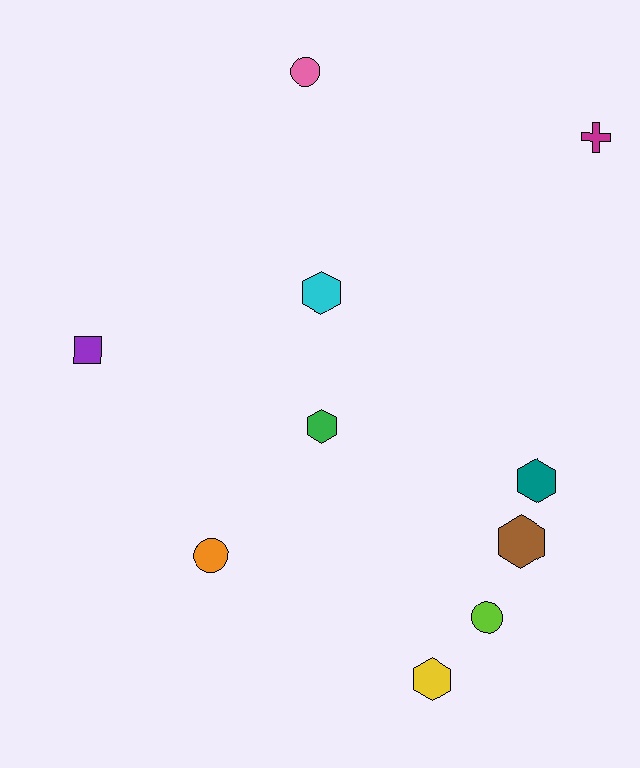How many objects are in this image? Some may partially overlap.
There are 10 objects.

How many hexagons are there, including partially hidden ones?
There are 5 hexagons.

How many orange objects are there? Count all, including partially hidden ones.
There is 1 orange object.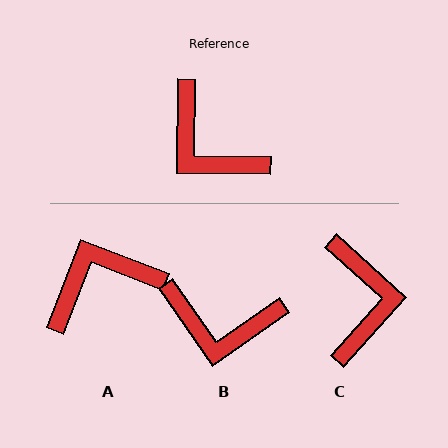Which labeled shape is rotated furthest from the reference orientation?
C, about 138 degrees away.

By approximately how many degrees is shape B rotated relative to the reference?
Approximately 35 degrees counter-clockwise.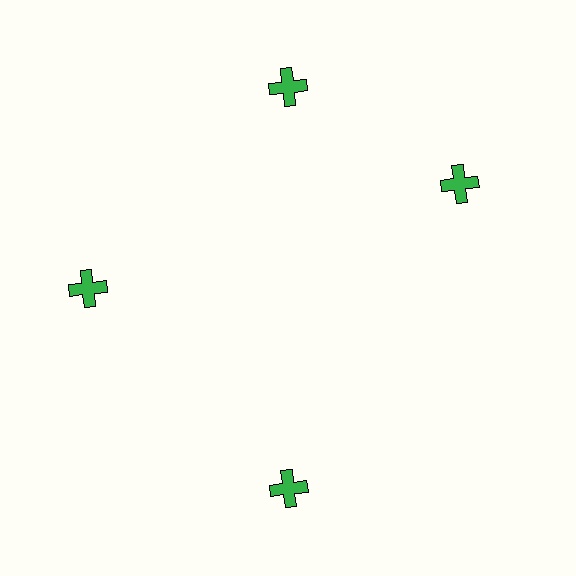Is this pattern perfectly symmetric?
No. The 4 green crosses are arranged in a ring, but one element near the 3 o'clock position is rotated out of alignment along the ring, breaking the 4-fold rotational symmetry.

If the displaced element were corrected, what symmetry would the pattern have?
It would have 4-fold rotational symmetry — the pattern would map onto itself every 90 degrees.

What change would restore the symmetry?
The symmetry would be restored by rotating it back into even spacing with its neighbors so that all 4 crosses sit at equal angles and equal distance from the center.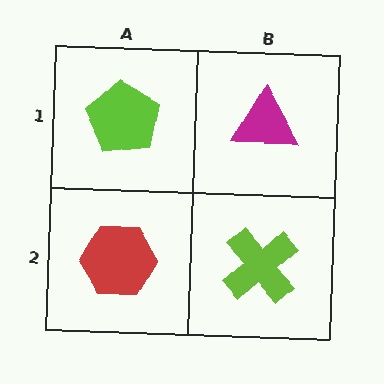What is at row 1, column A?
A lime pentagon.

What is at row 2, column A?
A red hexagon.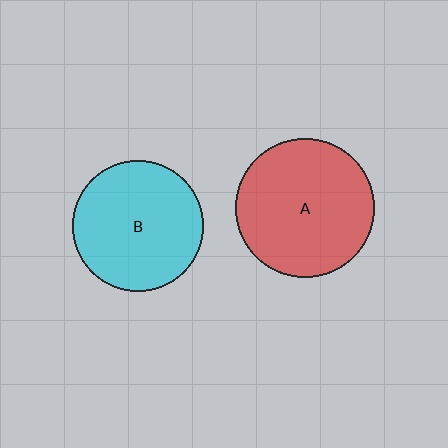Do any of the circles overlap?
No, none of the circles overlap.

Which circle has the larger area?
Circle A (red).